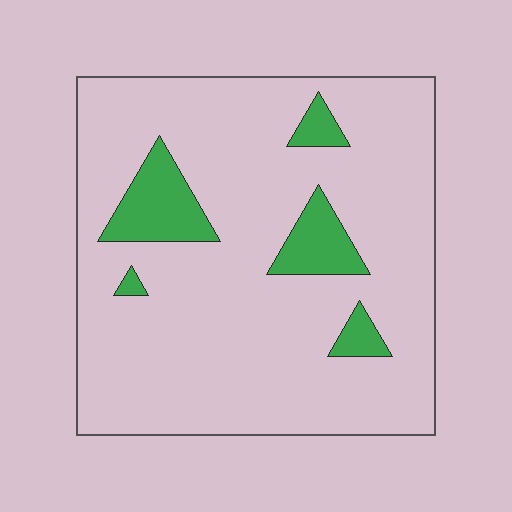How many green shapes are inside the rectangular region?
5.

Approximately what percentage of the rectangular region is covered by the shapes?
Approximately 10%.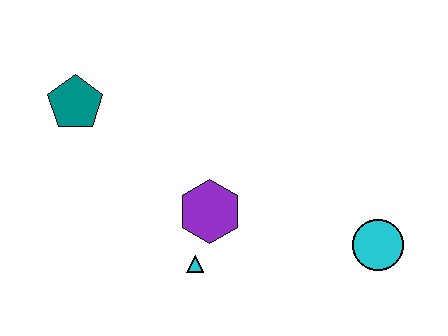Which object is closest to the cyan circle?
The purple hexagon is closest to the cyan circle.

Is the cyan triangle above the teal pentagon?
No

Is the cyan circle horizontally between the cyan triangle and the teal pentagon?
No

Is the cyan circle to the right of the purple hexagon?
Yes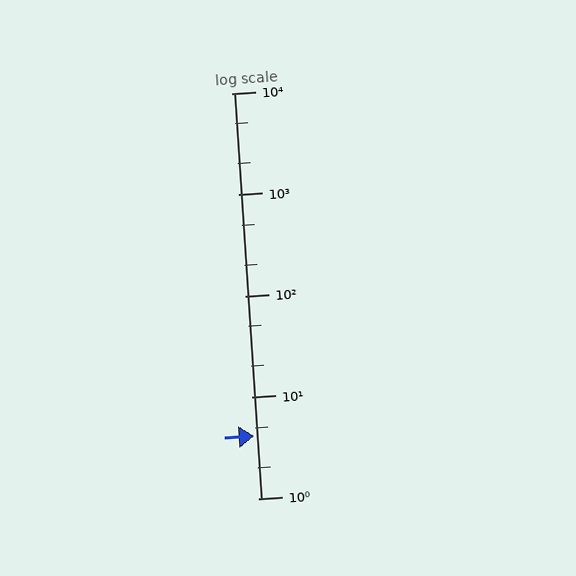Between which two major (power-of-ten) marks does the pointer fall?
The pointer is between 1 and 10.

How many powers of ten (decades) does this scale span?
The scale spans 4 decades, from 1 to 10000.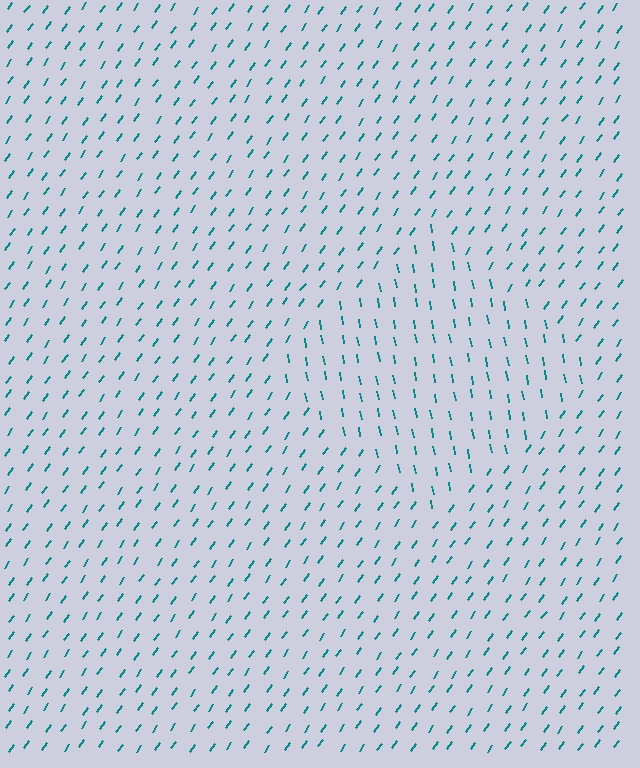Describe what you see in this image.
The image is filled with small teal line segments. A diamond region in the image has lines oriented differently from the surrounding lines, creating a visible texture boundary.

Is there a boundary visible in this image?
Yes, there is a texture boundary formed by a change in line orientation.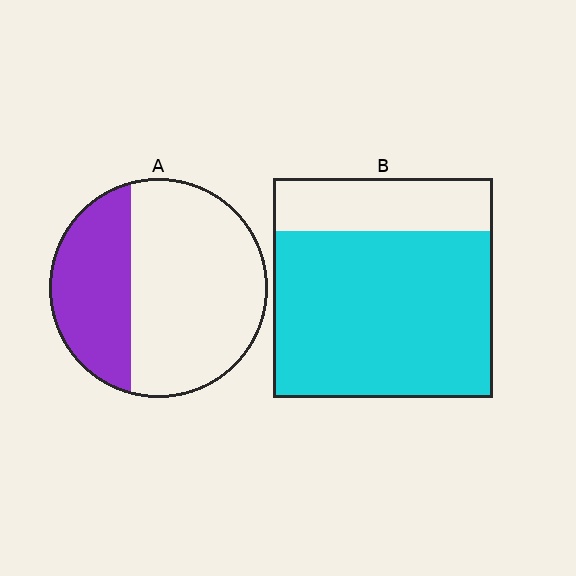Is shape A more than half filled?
No.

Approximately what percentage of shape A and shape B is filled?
A is approximately 35% and B is approximately 75%.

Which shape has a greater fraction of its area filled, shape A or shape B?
Shape B.